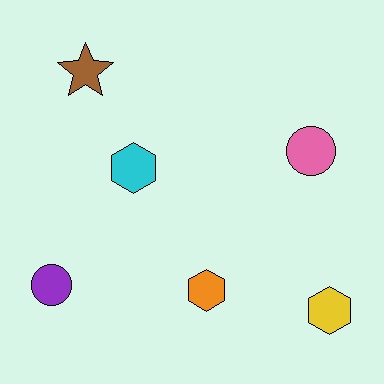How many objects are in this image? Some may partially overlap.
There are 6 objects.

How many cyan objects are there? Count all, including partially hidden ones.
There is 1 cyan object.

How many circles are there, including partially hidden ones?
There are 2 circles.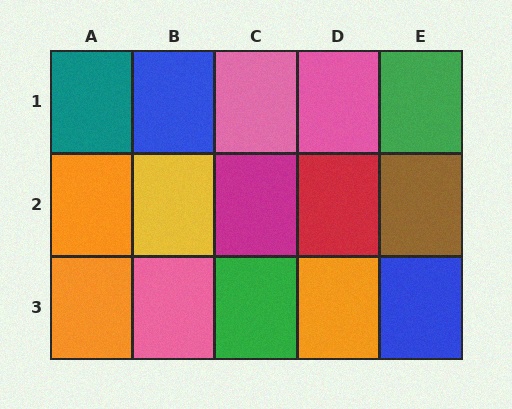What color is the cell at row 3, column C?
Green.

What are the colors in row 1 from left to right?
Teal, blue, pink, pink, green.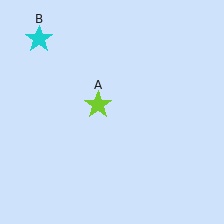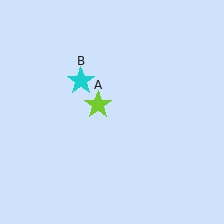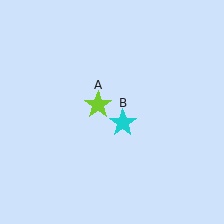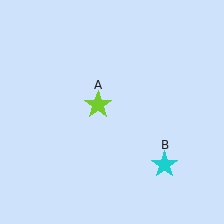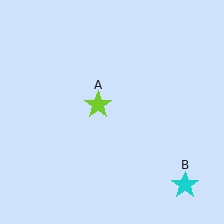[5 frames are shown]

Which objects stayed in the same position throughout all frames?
Lime star (object A) remained stationary.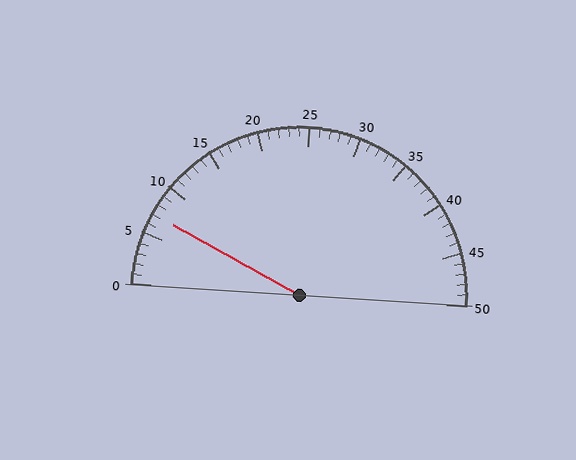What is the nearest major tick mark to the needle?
The nearest major tick mark is 5.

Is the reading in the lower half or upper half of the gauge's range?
The reading is in the lower half of the range (0 to 50).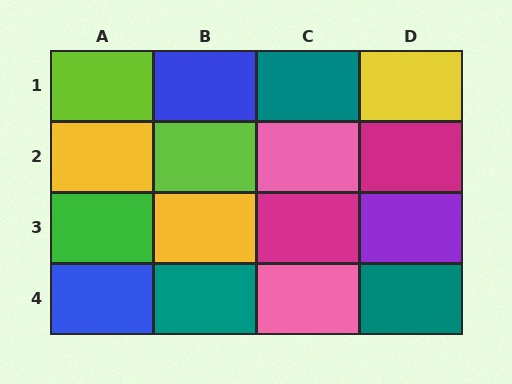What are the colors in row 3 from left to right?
Green, yellow, magenta, purple.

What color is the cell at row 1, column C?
Teal.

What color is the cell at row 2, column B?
Lime.